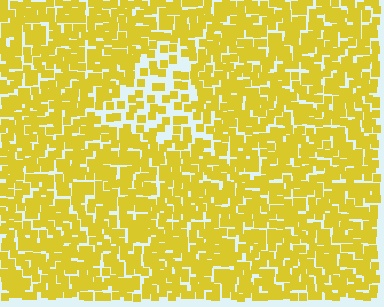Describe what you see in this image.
The image contains small yellow elements arranged at two different densities. A triangle-shaped region is visible where the elements are less densely packed than the surrounding area.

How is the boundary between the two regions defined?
The boundary is defined by a change in element density (approximately 2.1x ratio). All elements are the same color, size, and shape.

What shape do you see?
I see a triangle.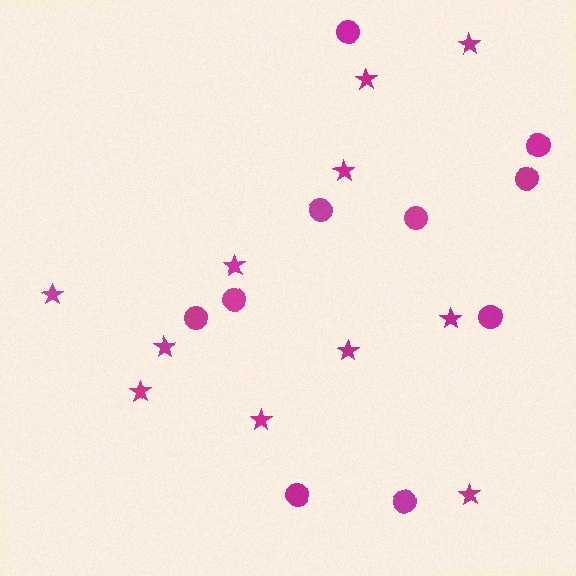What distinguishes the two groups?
There are 2 groups: one group of stars (11) and one group of circles (10).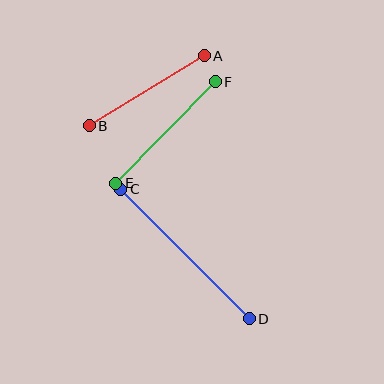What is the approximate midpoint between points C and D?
The midpoint is at approximately (185, 254) pixels.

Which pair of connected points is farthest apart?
Points C and D are farthest apart.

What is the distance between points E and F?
The distance is approximately 142 pixels.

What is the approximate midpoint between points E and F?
The midpoint is at approximately (166, 132) pixels.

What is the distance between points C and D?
The distance is approximately 183 pixels.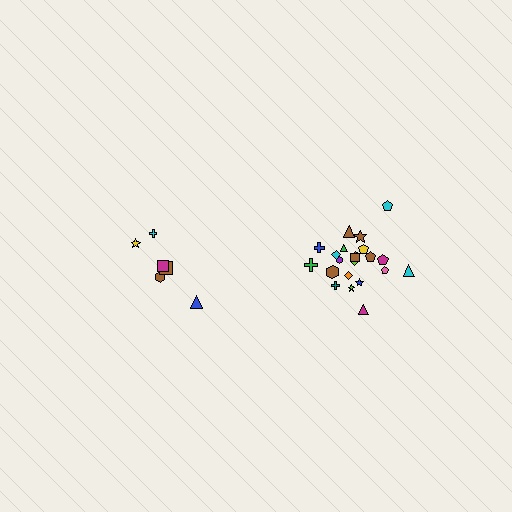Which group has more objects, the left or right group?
The right group.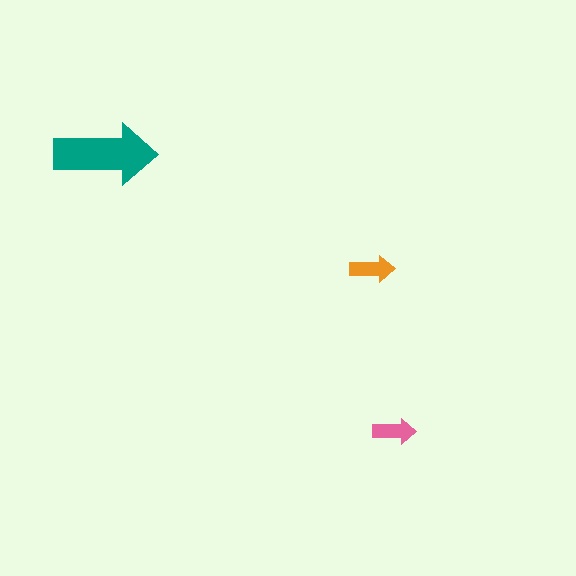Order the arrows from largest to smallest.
the teal one, the orange one, the pink one.